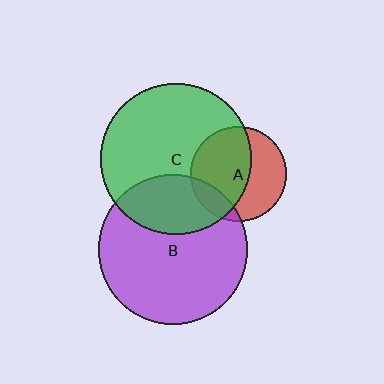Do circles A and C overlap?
Yes.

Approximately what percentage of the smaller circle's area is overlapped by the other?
Approximately 60%.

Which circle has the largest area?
Circle C (green).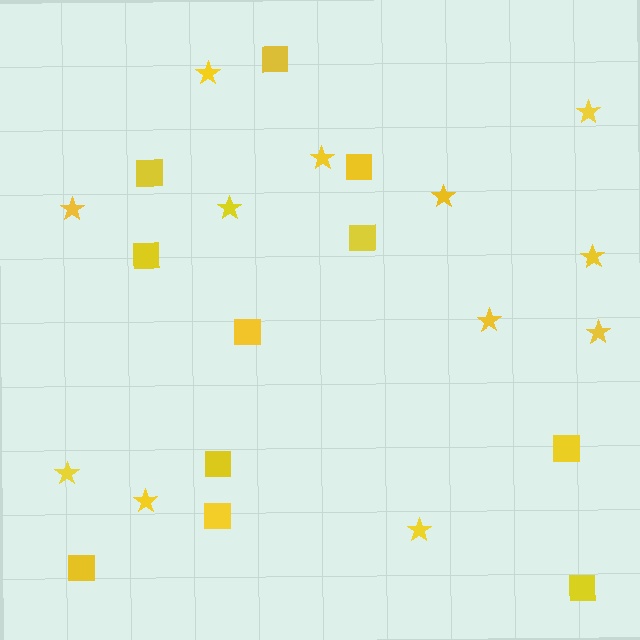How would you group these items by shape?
There are 2 groups: one group of stars (12) and one group of squares (11).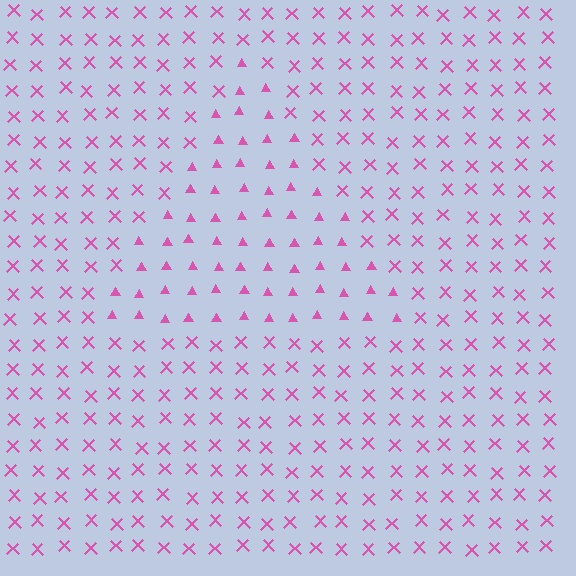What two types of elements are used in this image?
The image uses triangles inside the triangle region and X marks outside it.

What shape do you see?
I see a triangle.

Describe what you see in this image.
The image is filled with small pink elements arranged in a uniform grid. A triangle-shaped region contains triangles, while the surrounding area contains X marks. The boundary is defined purely by the change in element shape.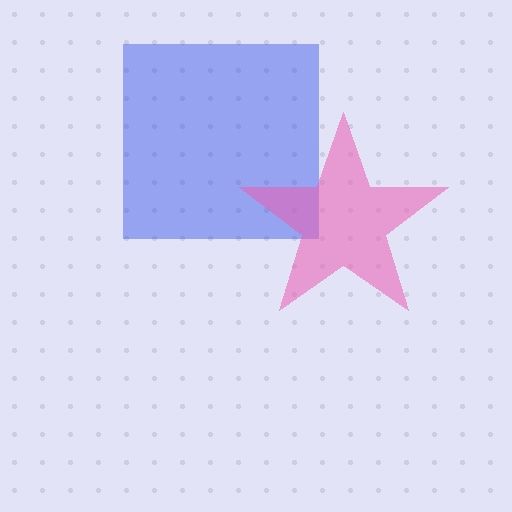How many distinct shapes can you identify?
There are 2 distinct shapes: a blue square, a pink star.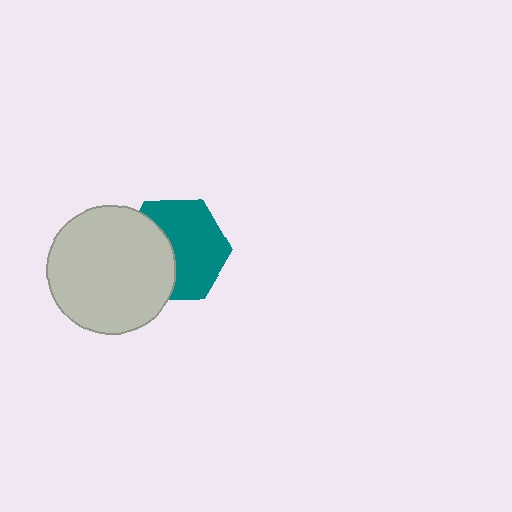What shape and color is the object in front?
The object in front is a light gray circle.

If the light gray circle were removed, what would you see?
You would see the complete teal hexagon.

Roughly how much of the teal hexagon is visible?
About half of it is visible (roughly 60%).